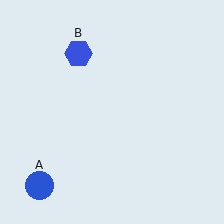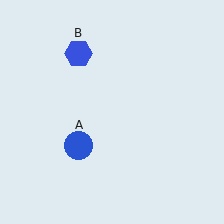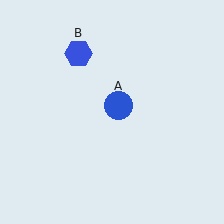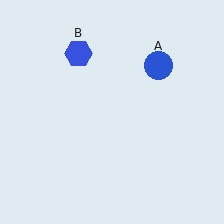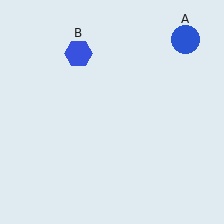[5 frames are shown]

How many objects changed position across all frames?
1 object changed position: blue circle (object A).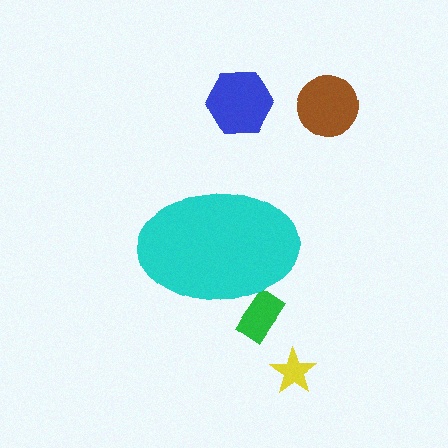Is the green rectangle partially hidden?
Yes, the green rectangle is partially hidden behind the cyan ellipse.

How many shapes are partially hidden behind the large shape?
1 shape is partially hidden.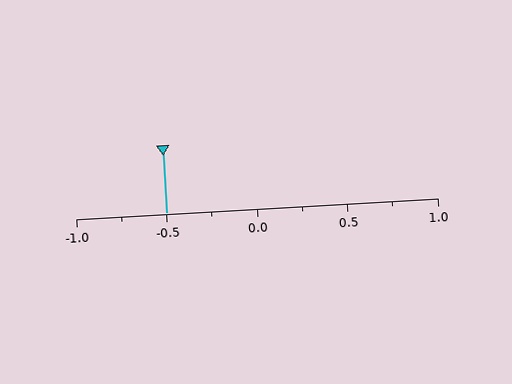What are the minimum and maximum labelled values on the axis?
The axis runs from -1.0 to 1.0.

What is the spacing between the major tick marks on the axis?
The major ticks are spaced 0.5 apart.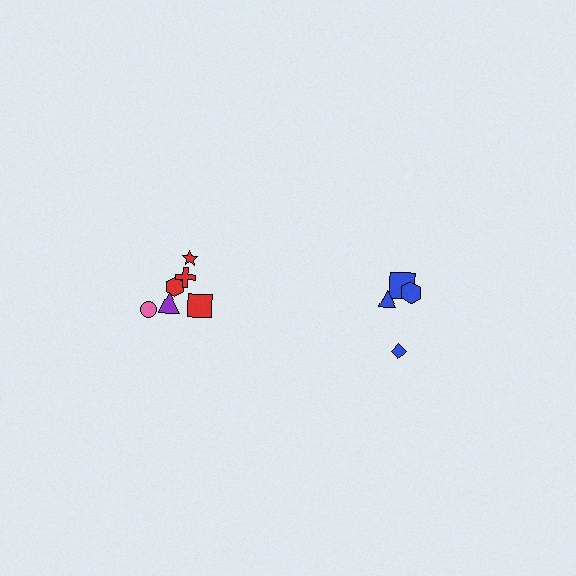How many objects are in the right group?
There are 4 objects.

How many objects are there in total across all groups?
There are 10 objects.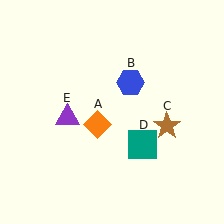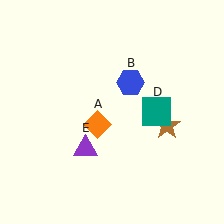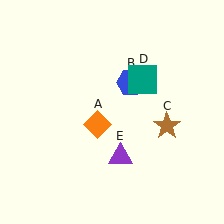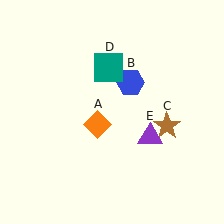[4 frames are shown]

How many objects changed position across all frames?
2 objects changed position: teal square (object D), purple triangle (object E).